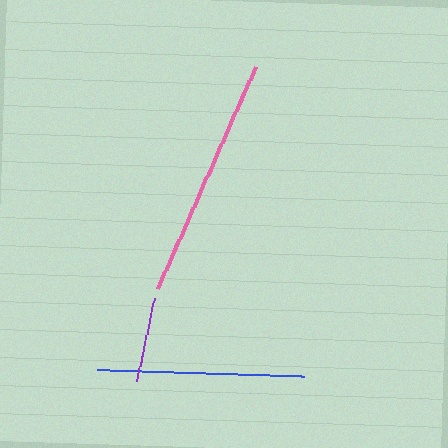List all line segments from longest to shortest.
From longest to shortest: pink, blue, purple.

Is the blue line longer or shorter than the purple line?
The blue line is longer than the purple line.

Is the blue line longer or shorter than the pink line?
The pink line is longer than the blue line.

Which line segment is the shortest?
The purple line is the shortest at approximately 85 pixels.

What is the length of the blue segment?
The blue segment is approximately 207 pixels long.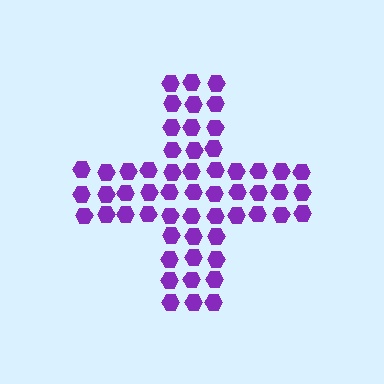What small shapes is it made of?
It is made of small hexagons.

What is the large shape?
The large shape is a cross.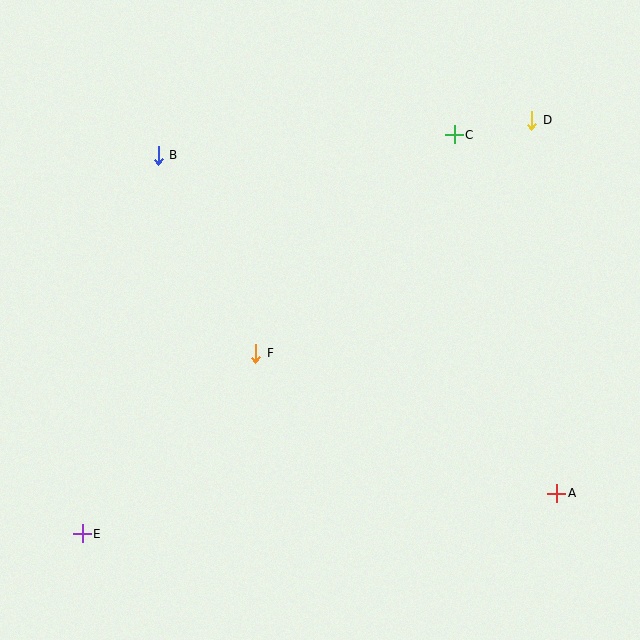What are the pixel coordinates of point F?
Point F is at (256, 353).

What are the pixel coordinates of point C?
Point C is at (454, 135).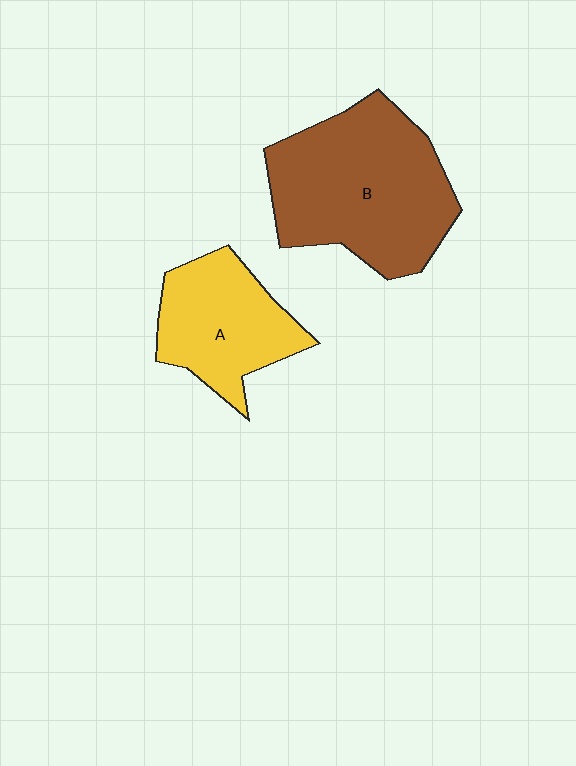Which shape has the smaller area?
Shape A (yellow).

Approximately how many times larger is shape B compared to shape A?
Approximately 1.6 times.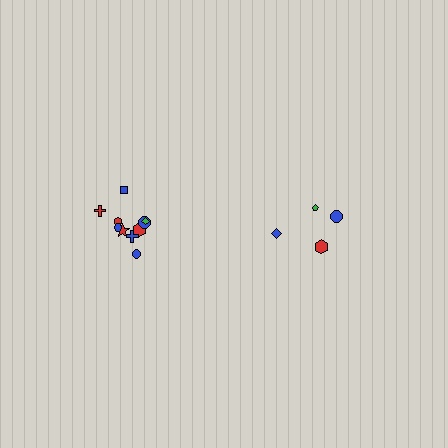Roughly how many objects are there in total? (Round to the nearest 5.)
Roughly 15 objects in total.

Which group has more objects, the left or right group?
The left group.